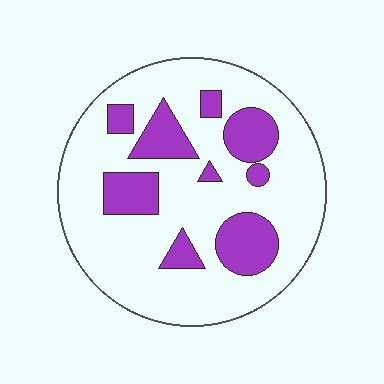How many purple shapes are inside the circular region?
9.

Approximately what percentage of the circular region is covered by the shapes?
Approximately 25%.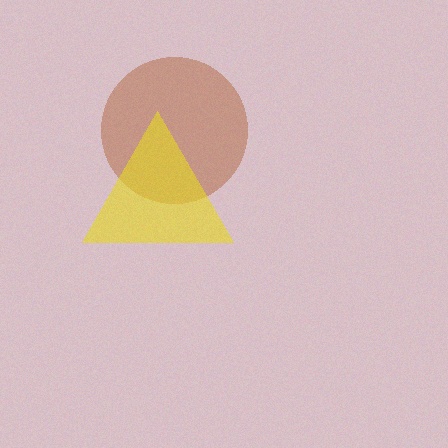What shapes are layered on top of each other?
The layered shapes are: a brown circle, a yellow triangle.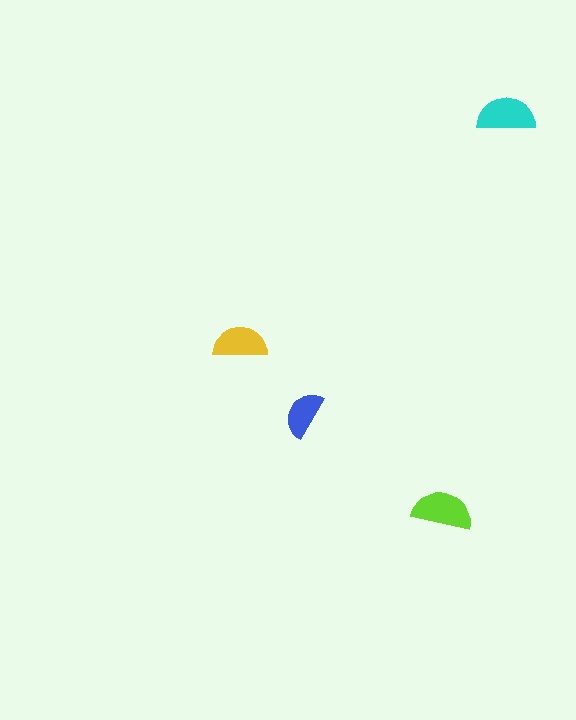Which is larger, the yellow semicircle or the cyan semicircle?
The cyan one.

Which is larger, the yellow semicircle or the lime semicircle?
The lime one.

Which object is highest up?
The cyan semicircle is topmost.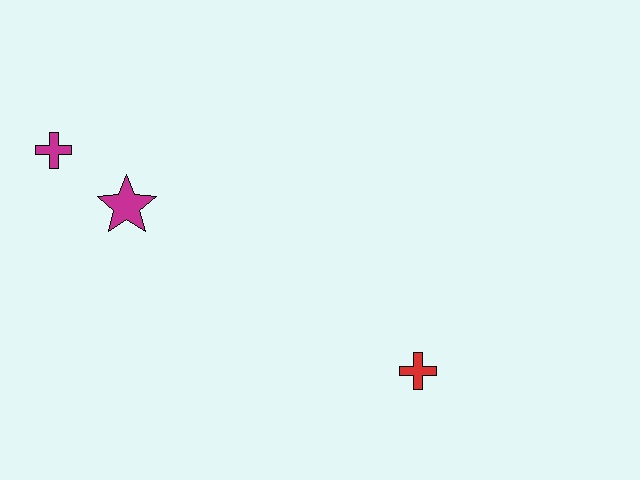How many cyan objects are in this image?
There are no cyan objects.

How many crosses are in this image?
There are 2 crosses.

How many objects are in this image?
There are 3 objects.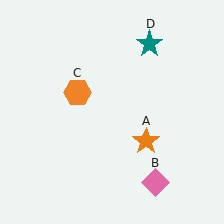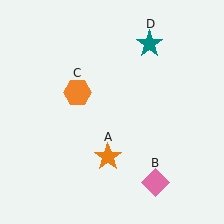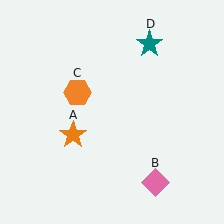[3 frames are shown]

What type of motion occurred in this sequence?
The orange star (object A) rotated clockwise around the center of the scene.